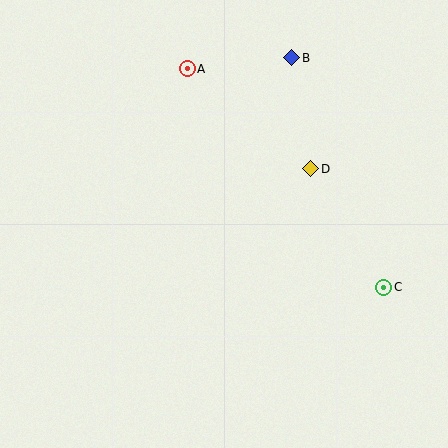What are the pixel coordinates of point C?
Point C is at (384, 287).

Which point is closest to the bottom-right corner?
Point C is closest to the bottom-right corner.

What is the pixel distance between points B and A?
The distance between B and A is 105 pixels.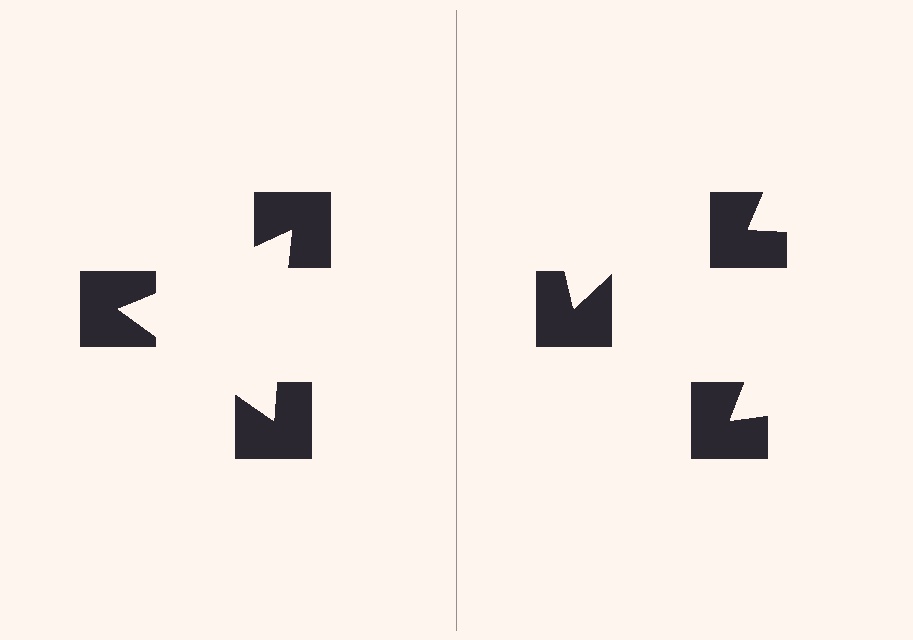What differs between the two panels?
The notched squares are positioned identically on both sides; only the wedge orientations differ. On the left they align to a triangle; on the right they are misaligned.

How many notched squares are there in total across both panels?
6 — 3 on each side.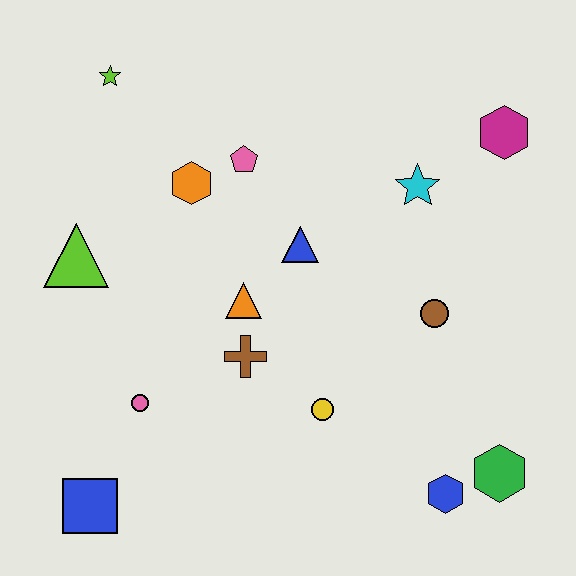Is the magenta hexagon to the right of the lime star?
Yes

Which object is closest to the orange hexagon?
The pink pentagon is closest to the orange hexagon.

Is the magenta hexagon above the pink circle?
Yes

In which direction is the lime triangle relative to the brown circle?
The lime triangle is to the left of the brown circle.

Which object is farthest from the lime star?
The green hexagon is farthest from the lime star.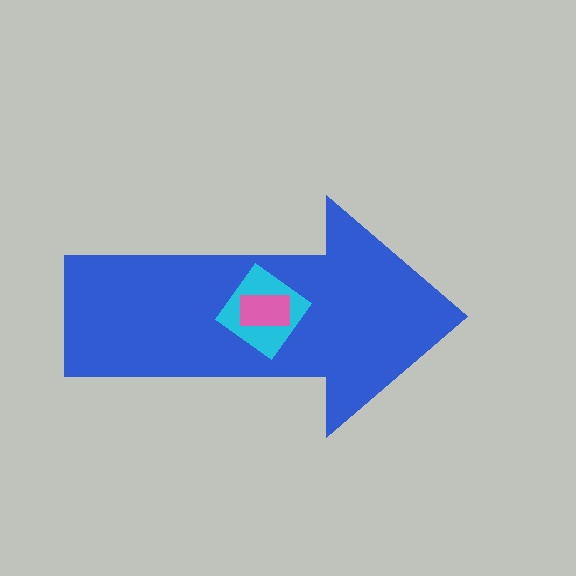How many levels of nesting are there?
3.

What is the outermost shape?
The blue arrow.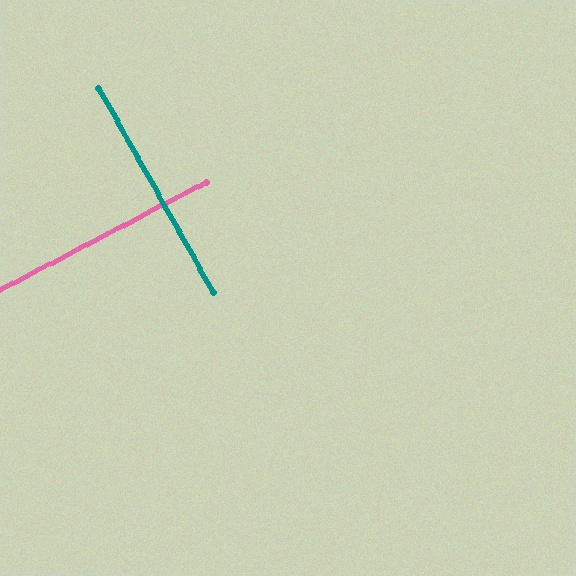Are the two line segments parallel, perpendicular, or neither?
Perpendicular — they meet at approximately 88°.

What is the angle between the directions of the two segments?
Approximately 88 degrees.